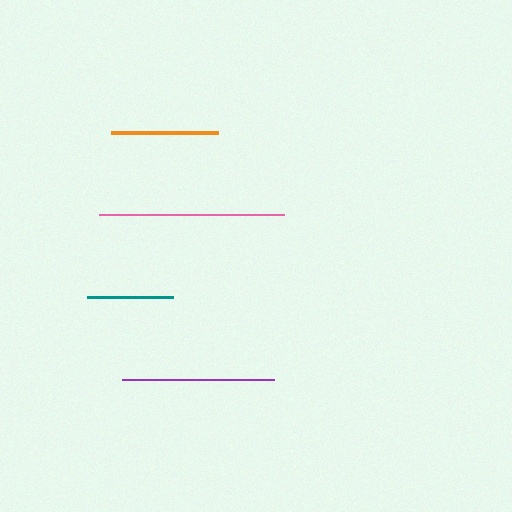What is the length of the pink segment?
The pink segment is approximately 185 pixels long.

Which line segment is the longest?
The pink line is the longest at approximately 185 pixels.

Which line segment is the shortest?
The teal line is the shortest at approximately 87 pixels.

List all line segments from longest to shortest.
From longest to shortest: pink, purple, orange, teal.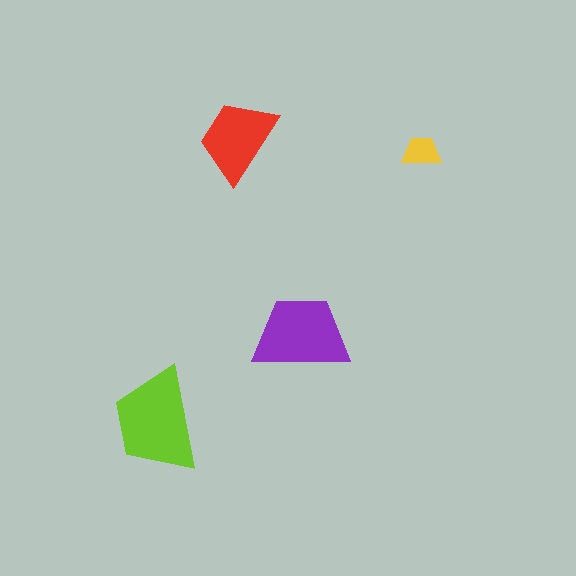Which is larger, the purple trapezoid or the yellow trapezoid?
The purple one.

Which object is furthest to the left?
The lime trapezoid is leftmost.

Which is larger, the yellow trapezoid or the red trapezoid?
The red one.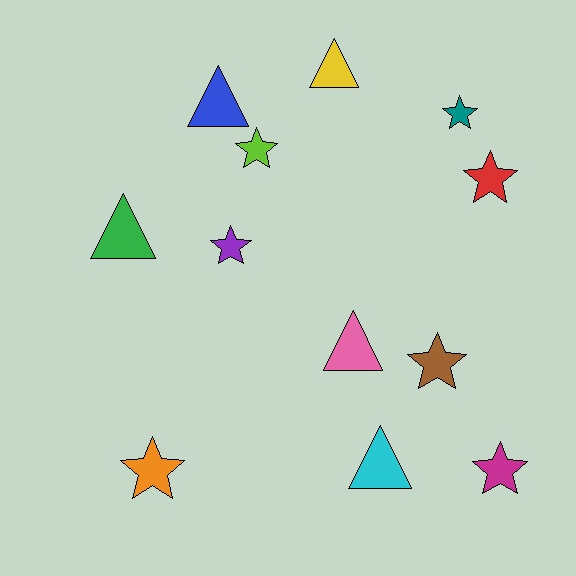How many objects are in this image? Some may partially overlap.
There are 12 objects.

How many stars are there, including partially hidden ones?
There are 7 stars.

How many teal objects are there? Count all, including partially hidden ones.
There is 1 teal object.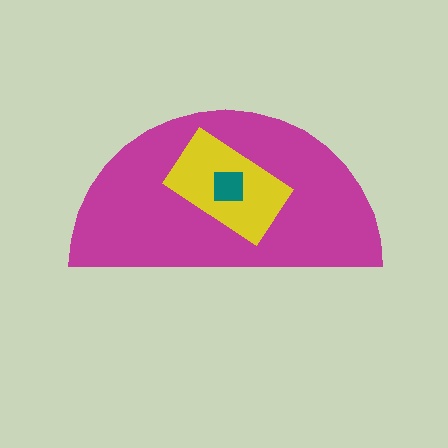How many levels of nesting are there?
3.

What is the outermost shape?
The magenta semicircle.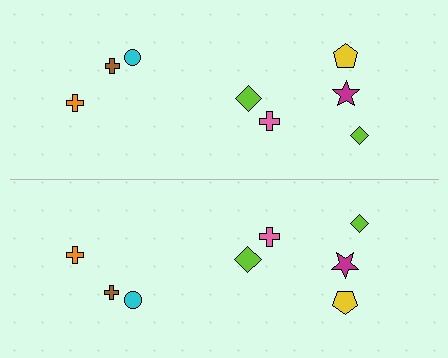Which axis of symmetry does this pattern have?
The pattern has a horizontal axis of symmetry running through the center of the image.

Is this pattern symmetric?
Yes, this pattern has bilateral (reflection) symmetry.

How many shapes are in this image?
There are 16 shapes in this image.